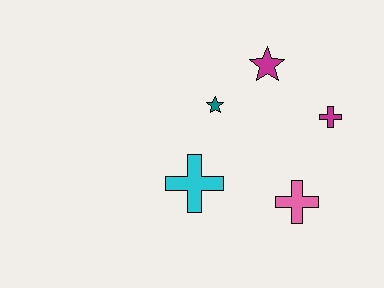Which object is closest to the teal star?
The magenta star is closest to the teal star.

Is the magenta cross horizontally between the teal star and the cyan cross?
No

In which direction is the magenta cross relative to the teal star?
The magenta cross is to the right of the teal star.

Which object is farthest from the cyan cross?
The magenta cross is farthest from the cyan cross.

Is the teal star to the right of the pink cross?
No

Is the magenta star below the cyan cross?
No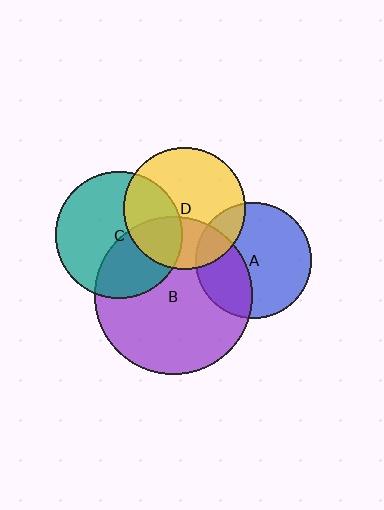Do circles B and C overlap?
Yes.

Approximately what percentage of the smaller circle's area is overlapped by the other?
Approximately 40%.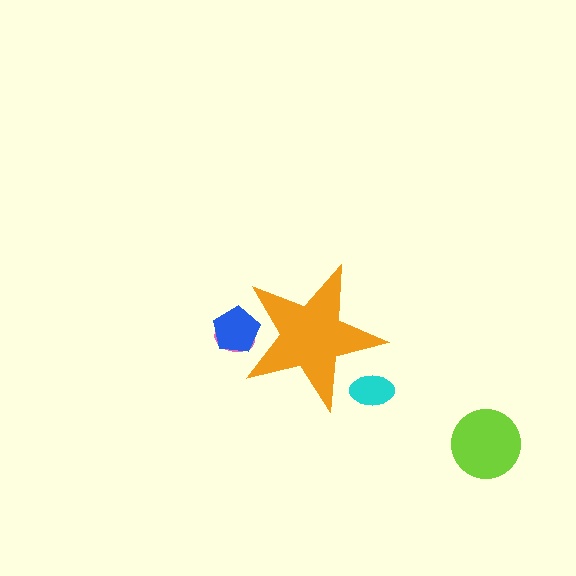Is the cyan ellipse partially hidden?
Yes, the cyan ellipse is partially hidden behind the orange star.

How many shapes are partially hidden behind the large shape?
3 shapes are partially hidden.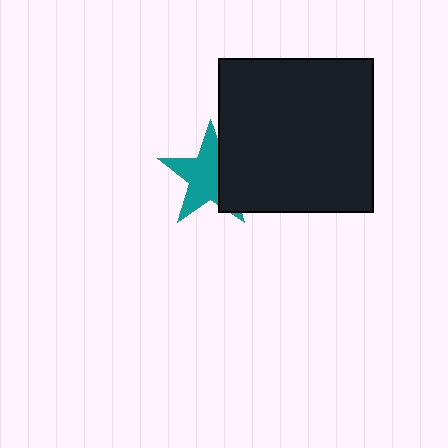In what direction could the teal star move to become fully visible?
The teal star could move left. That would shift it out from behind the black square entirely.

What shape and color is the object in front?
The object in front is a black square.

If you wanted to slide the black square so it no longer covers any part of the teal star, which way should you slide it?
Slide it right — that is the most direct way to separate the two shapes.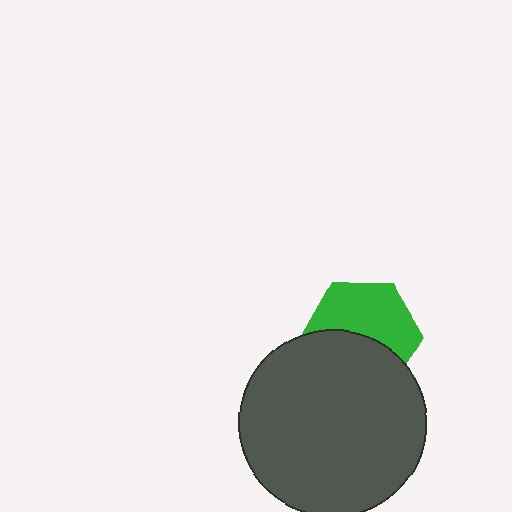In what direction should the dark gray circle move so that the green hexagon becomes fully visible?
The dark gray circle should move down. That is the shortest direction to clear the overlap and leave the green hexagon fully visible.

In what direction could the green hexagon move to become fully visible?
The green hexagon could move up. That would shift it out from behind the dark gray circle entirely.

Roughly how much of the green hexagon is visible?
About half of it is visible (roughly 54%).